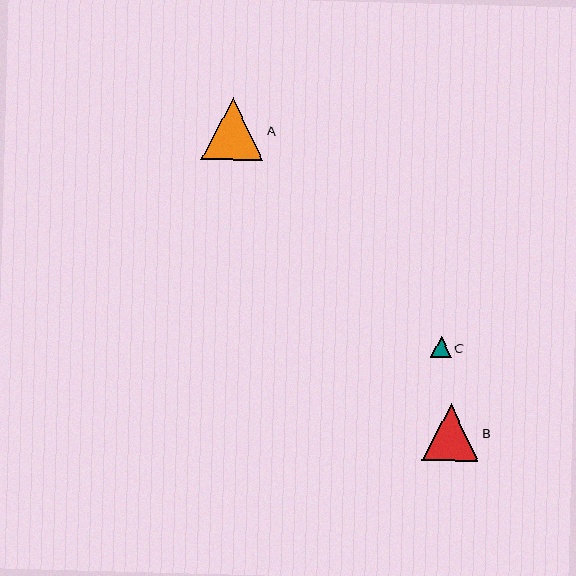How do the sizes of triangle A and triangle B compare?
Triangle A and triangle B are approximately the same size.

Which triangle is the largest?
Triangle A is the largest with a size of approximately 62 pixels.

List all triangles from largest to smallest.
From largest to smallest: A, B, C.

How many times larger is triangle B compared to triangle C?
Triangle B is approximately 2.7 times the size of triangle C.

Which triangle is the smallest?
Triangle C is the smallest with a size of approximately 21 pixels.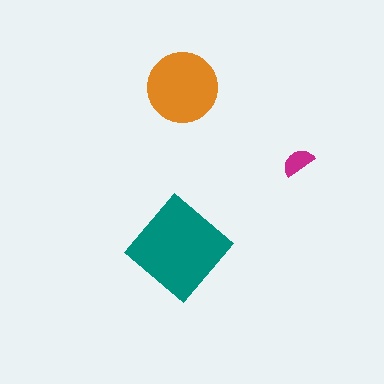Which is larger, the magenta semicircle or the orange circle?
The orange circle.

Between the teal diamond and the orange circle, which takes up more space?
The teal diamond.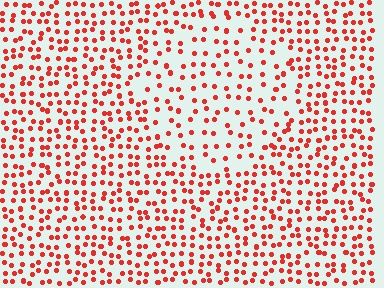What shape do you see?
I see a circle.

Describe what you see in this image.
The image contains small red elements arranged at two different densities. A circle-shaped region is visible where the elements are less densely packed than the surrounding area.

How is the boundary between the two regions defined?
The boundary is defined by a change in element density (approximately 1.7x ratio). All elements are the same color, size, and shape.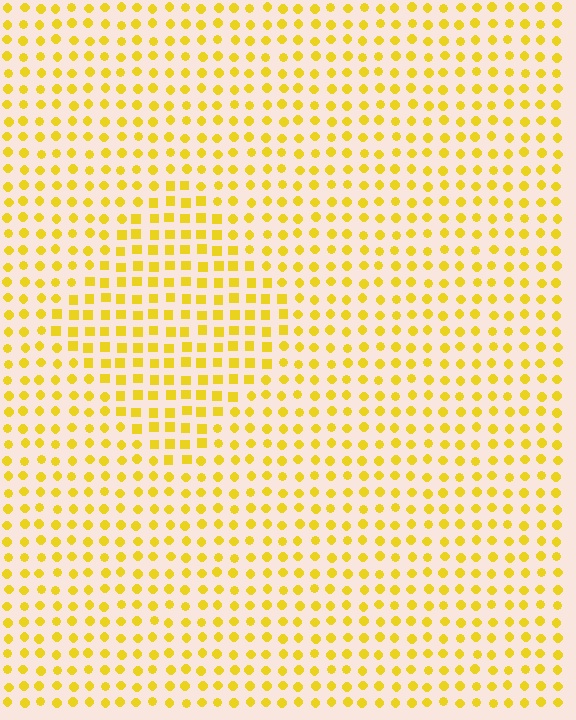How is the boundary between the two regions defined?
The boundary is defined by a change in element shape: squares inside vs. circles outside. All elements share the same color and spacing.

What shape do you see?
I see a diamond.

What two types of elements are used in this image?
The image uses squares inside the diamond region and circles outside it.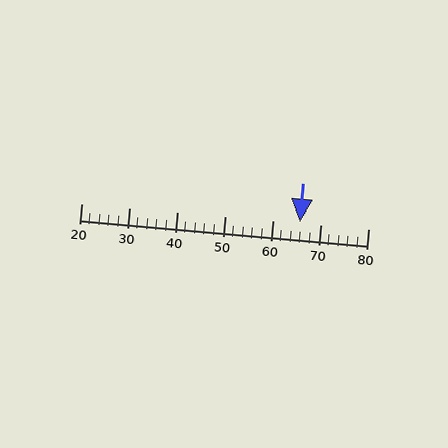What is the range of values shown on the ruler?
The ruler shows values from 20 to 80.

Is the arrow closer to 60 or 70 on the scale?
The arrow is closer to 70.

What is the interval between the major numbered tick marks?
The major tick marks are spaced 10 units apart.